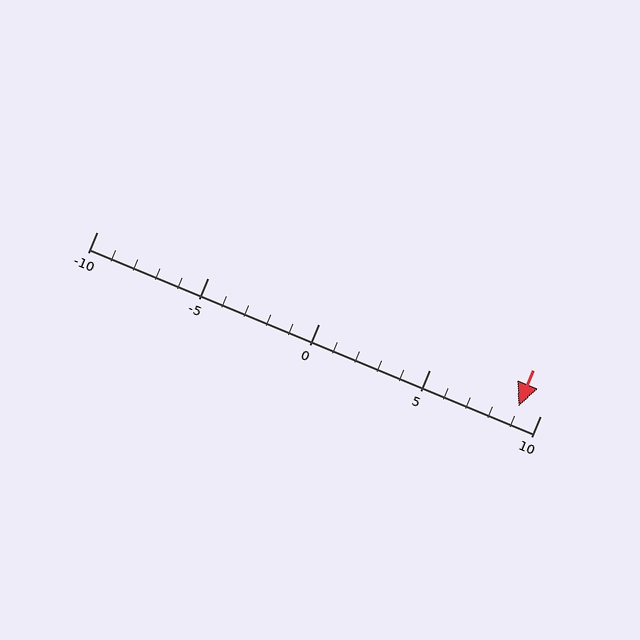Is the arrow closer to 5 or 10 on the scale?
The arrow is closer to 10.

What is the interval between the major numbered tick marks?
The major tick marks are spaced 5 units apart.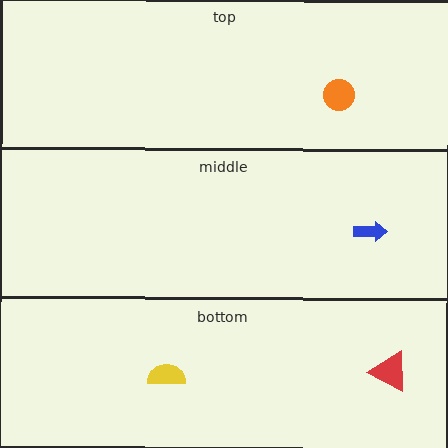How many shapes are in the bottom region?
2.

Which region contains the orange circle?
The top region.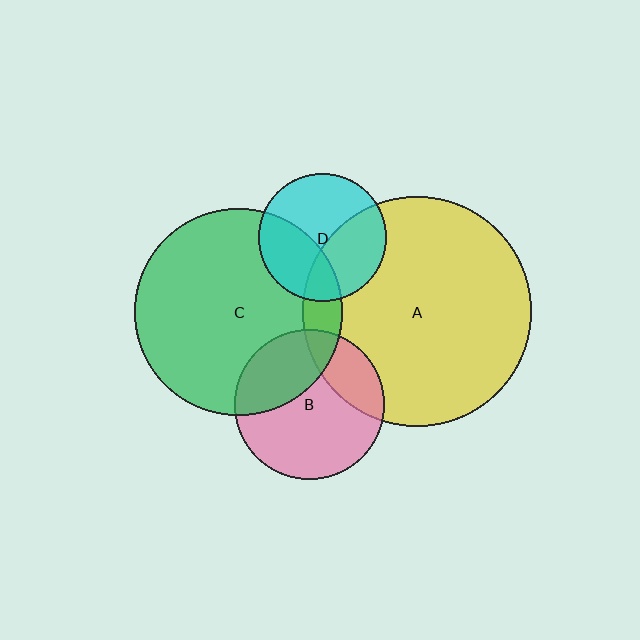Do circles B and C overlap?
Yes.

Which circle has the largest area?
Circle A (yellow).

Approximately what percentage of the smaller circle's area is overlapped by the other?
Approximately 30%.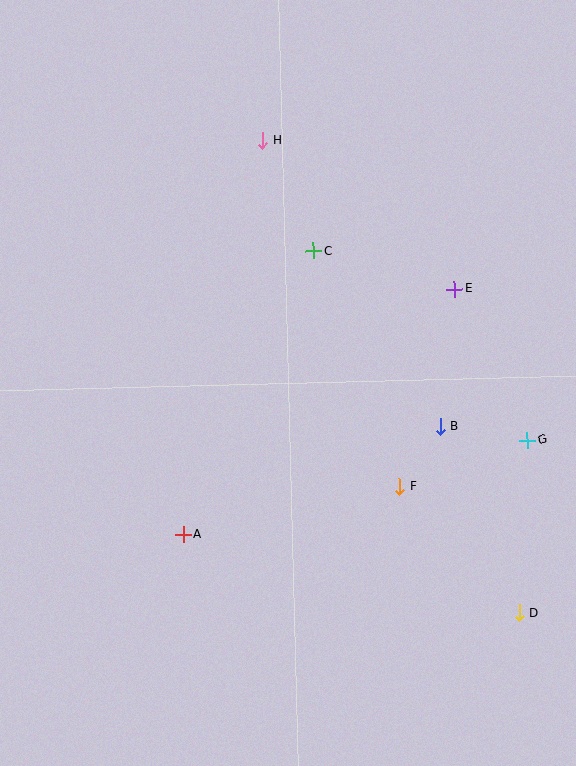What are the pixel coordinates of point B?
Point B is at (440, 426).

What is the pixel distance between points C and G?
The distance between C and G is 286 pixels.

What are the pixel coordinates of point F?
Point F is at (399, 486).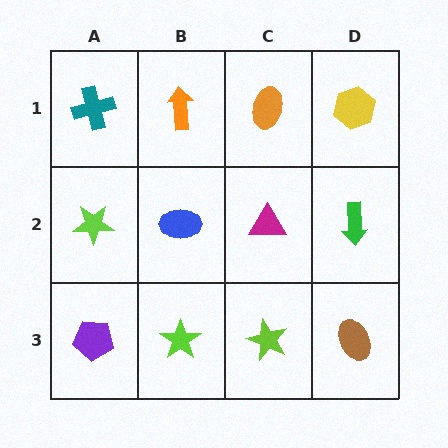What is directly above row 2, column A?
A teal cross.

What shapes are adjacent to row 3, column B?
A blue ellipse (row 2, column B), a purple pentagon (row 3, column A), a lime star (row 3, column C).